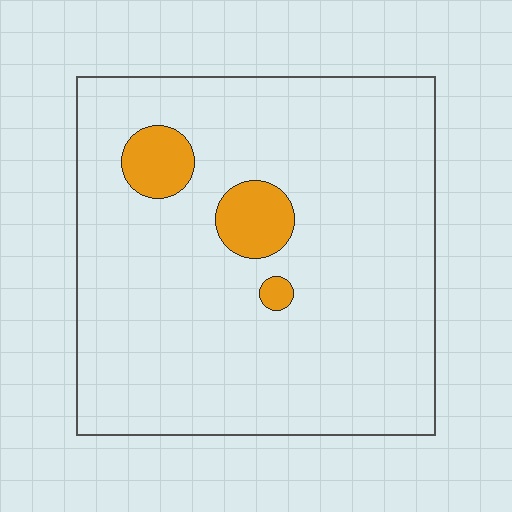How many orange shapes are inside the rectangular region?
3.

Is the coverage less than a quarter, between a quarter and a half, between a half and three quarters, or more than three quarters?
Less than a quarter.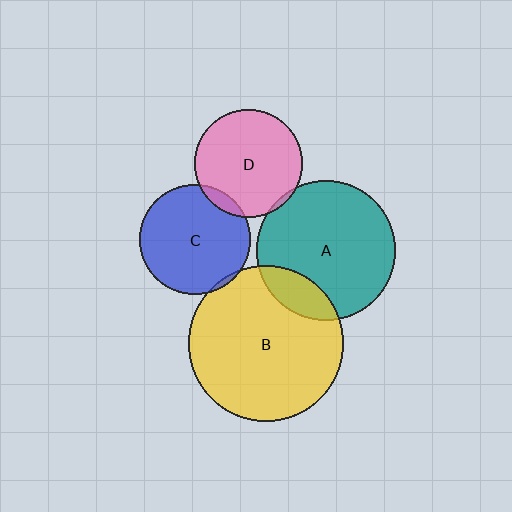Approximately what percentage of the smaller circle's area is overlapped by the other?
Approximately 5%.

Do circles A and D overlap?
Yes.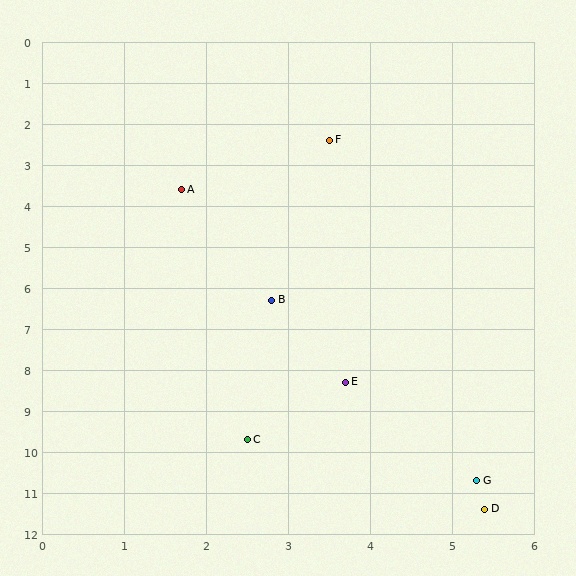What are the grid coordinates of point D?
Point D is at approximately (5.4, 11.4).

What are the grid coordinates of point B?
Point B is at approximately (2.8, 6.3).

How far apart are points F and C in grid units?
Points F and C are about 7.4 grid units apart.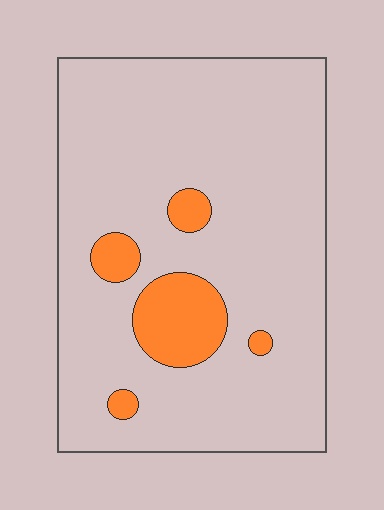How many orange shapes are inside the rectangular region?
5.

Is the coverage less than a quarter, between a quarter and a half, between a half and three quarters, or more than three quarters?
Less than a quarter.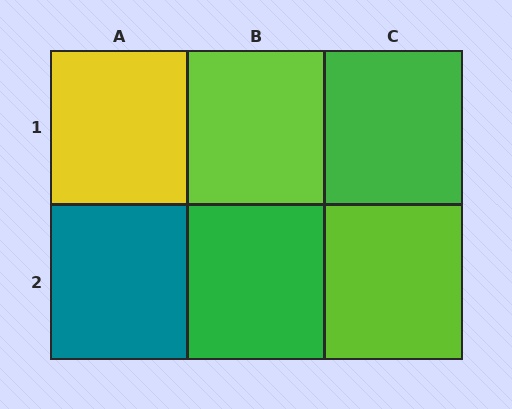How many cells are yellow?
1 cell is yellow.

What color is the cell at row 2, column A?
Teal.